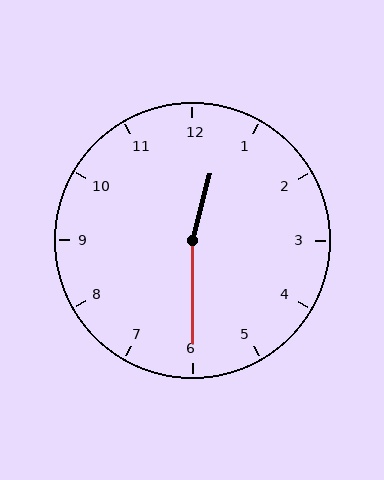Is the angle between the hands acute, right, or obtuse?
It is obtuse.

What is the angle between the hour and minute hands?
Approximately 165 degrees.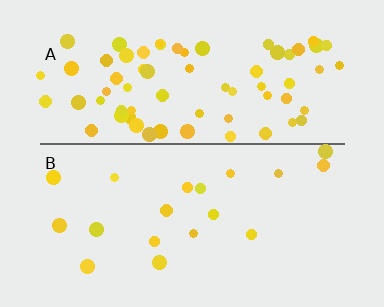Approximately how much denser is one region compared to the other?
Approximately 3.8× — region A over region B.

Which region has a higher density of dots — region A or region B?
A (the top).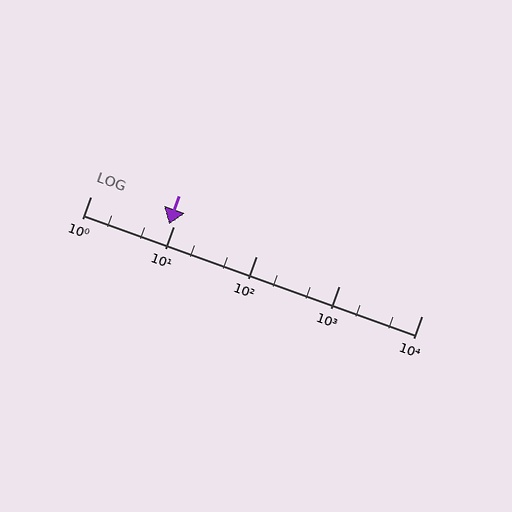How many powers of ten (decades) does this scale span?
The scale spans 4 decades, from 1 to 10000.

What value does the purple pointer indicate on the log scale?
The pointer indicates approximately 8.9.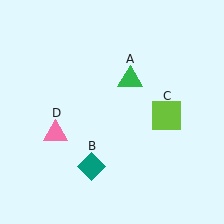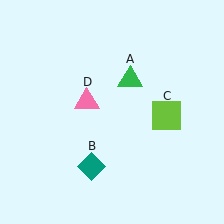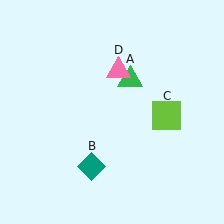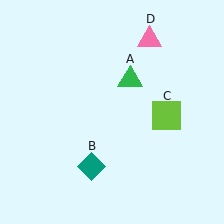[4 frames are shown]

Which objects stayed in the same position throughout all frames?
Green triangle (object A) and teal diamond (object B) and lime square (object C) remained stationary.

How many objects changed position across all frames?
1 object changed position: pink triangle (object D).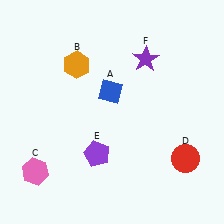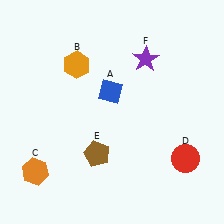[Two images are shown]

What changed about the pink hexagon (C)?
In Image 1, C is pink. In Image 2, it changed to orange.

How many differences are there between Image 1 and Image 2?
There are 2 differences between the two images.